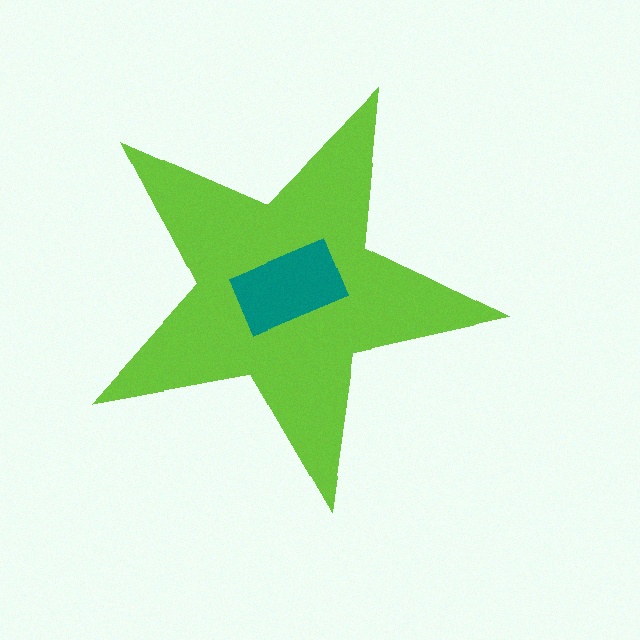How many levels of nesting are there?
2.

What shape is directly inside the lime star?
The teal rectangle.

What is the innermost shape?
The teal rectangle.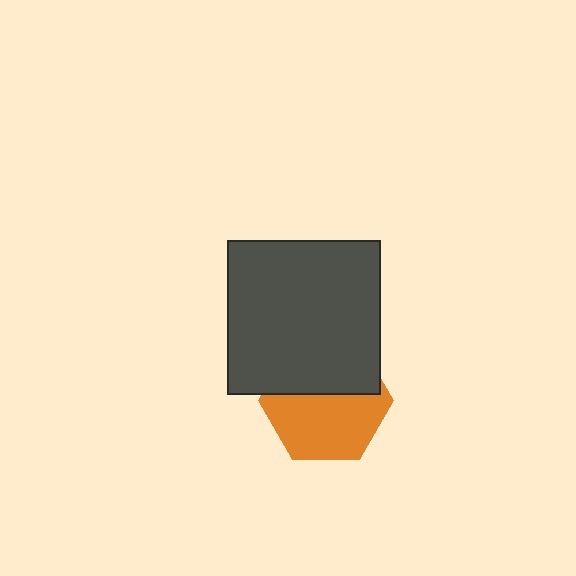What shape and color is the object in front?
The object in front is a dark gray square.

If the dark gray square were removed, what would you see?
You would see the complete orange hexagon.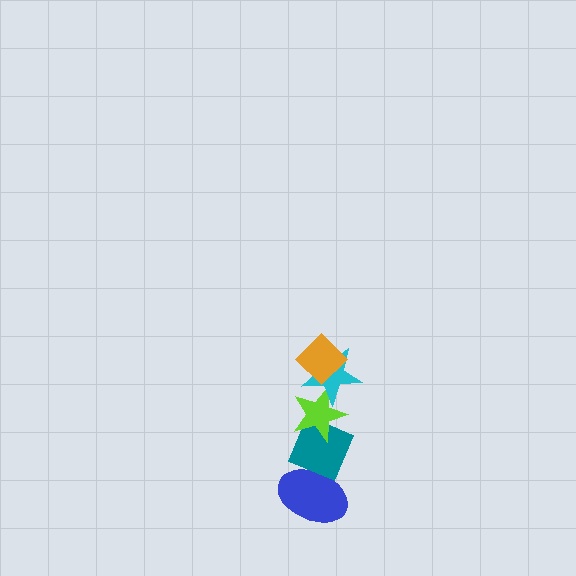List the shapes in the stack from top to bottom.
From top to bottom: the orange diamond, the cyan star, the lime star, the teal diamond, the blue ellipse.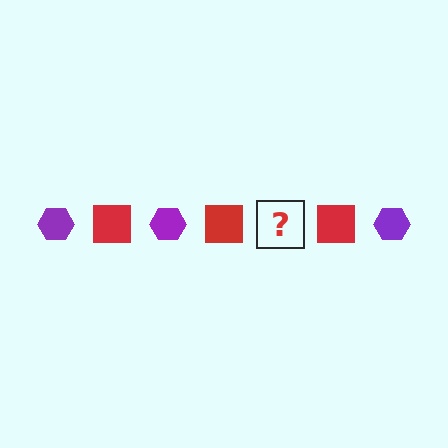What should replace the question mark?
The question mark should be replaced with a purple hexagon.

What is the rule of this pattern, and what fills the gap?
The rule is that the pattern alternates between purple hexagon and red square. The gap should be filled with a purple hexagon.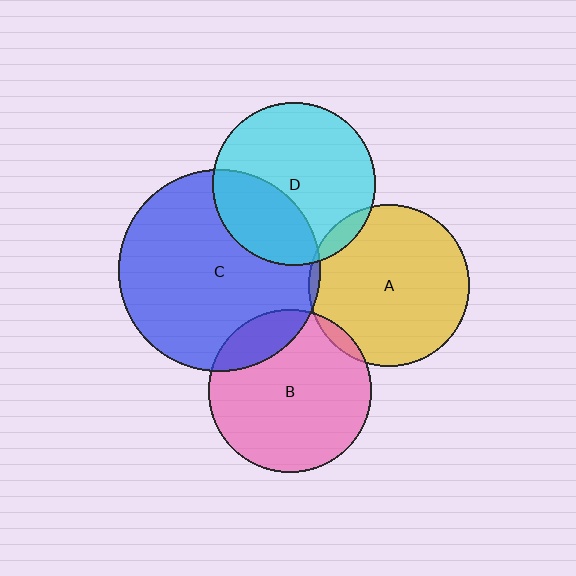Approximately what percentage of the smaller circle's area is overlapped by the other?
Approximately 30%.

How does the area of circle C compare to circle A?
Approximately 1.6 times.